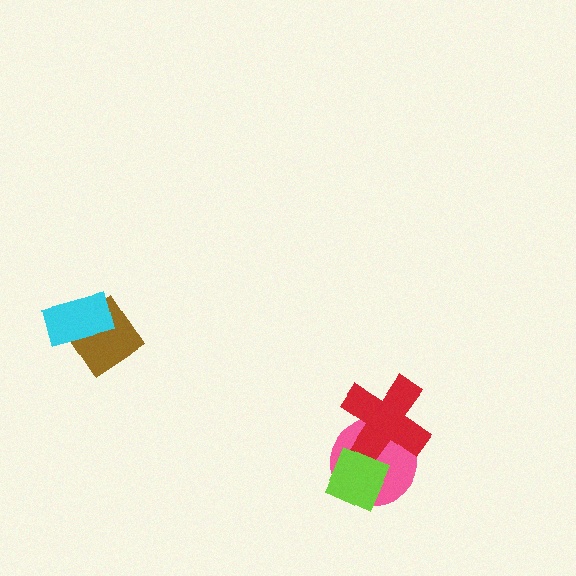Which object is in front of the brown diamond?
The cyan rectangle is in front of the brown diamond.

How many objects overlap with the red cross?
2 objects overlap with the red cross.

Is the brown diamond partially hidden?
Yes, it is partially covered by another shape.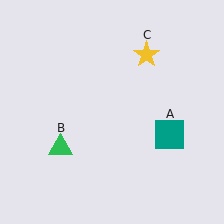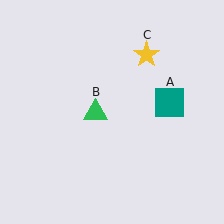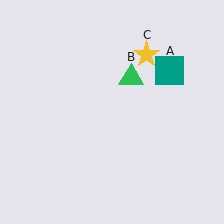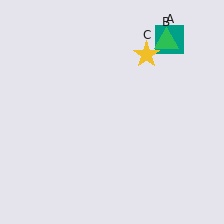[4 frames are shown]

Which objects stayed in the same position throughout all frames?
Yellow star (object C) remained stationary.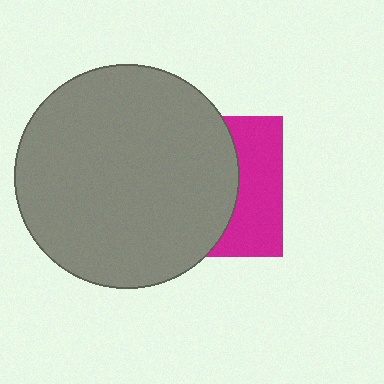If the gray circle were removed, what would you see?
You would see the complete magenta square.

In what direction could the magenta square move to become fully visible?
The magenta square could move right. That would shift it out from behind the gray circle entirely.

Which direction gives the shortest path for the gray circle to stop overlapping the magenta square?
Moving left gives the shortest separation.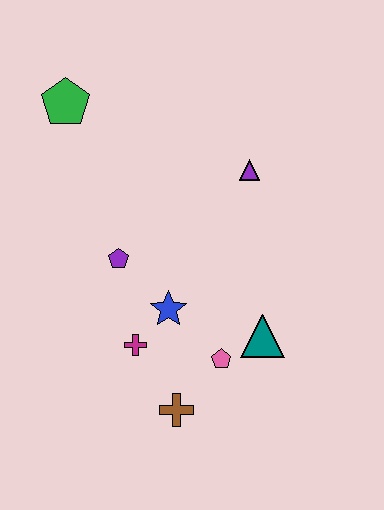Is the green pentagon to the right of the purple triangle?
No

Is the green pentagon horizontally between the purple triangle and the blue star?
No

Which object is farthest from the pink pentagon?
The green pentagon is farthest from the pink pentagon.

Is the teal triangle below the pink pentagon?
No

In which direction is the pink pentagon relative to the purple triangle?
The pink pentagon is below the purple triangle.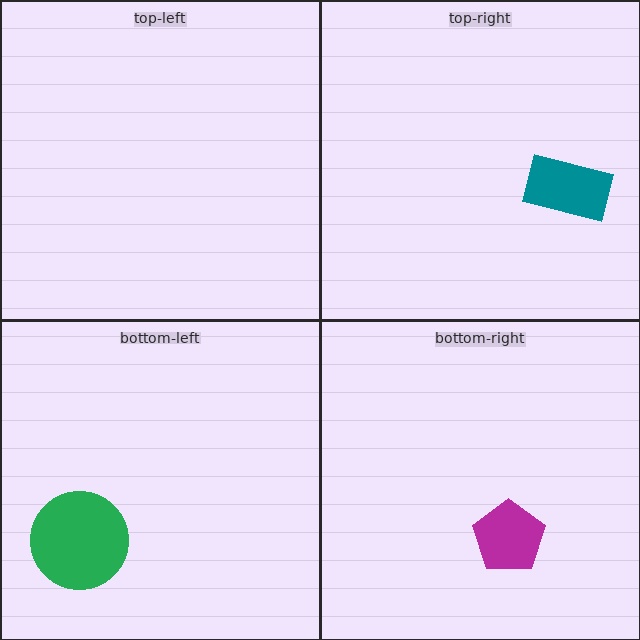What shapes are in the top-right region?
The teal rectangle.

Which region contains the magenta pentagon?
The bottom-right region.